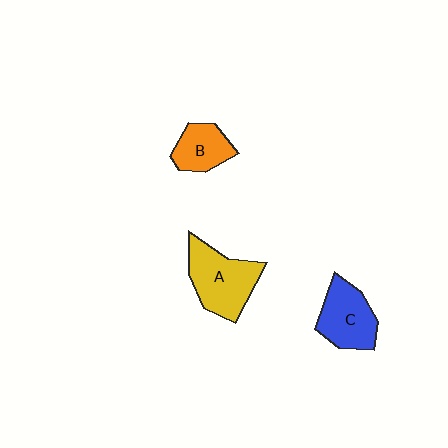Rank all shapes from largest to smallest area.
From largest to smallest: A (yellow), C (blue), B (orange).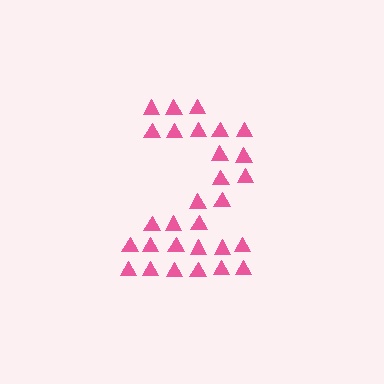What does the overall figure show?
The overall figure shows the digit 2.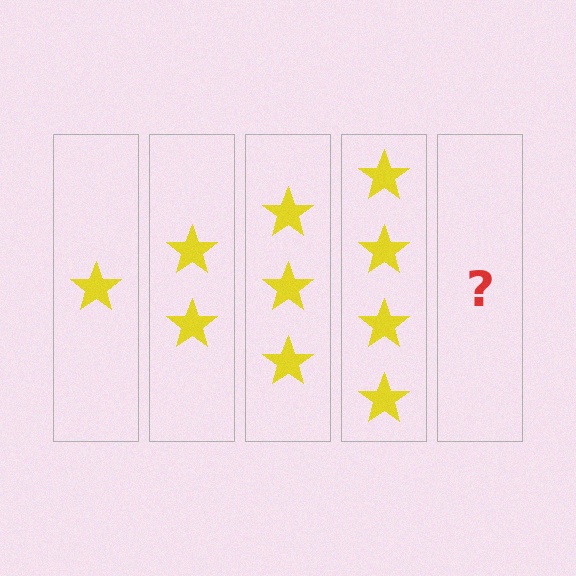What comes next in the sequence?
The next element should be 5 stars.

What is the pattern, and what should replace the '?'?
The pattern is that each step adds one more star. The '?' should be 5 stars.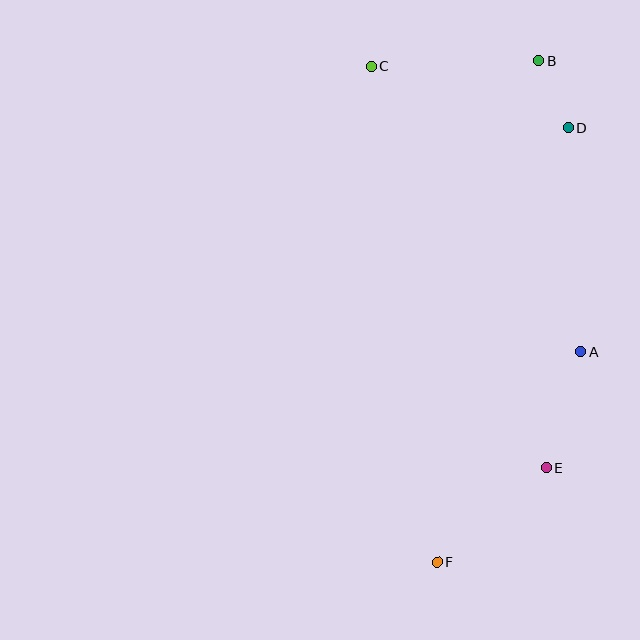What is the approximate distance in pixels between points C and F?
The distance between C and F is approximately 501 pixels.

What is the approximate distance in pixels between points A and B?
The distance between A and B is approximately 294 pixels.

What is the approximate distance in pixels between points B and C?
The distance between B and C is approximately 167 pixels.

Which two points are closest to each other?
Points B and D are closest to each other.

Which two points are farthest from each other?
Points B and F are farthest from each other.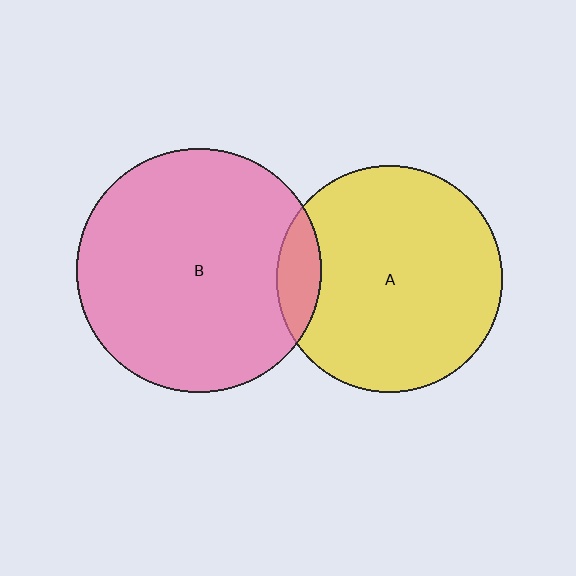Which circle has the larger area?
Circle B (pink).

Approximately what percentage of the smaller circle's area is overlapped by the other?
Approximately 10%.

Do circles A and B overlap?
Yes.